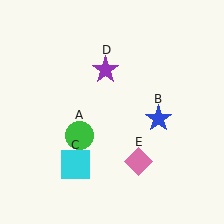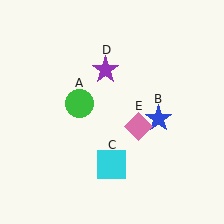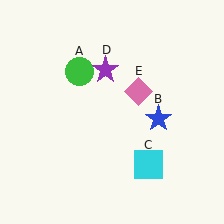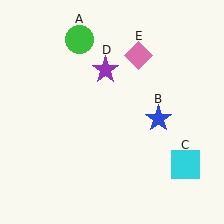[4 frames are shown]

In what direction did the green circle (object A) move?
The green circle (object A) moved up.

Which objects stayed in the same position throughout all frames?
Blue star (object B) and purple star (object D) remained stationary.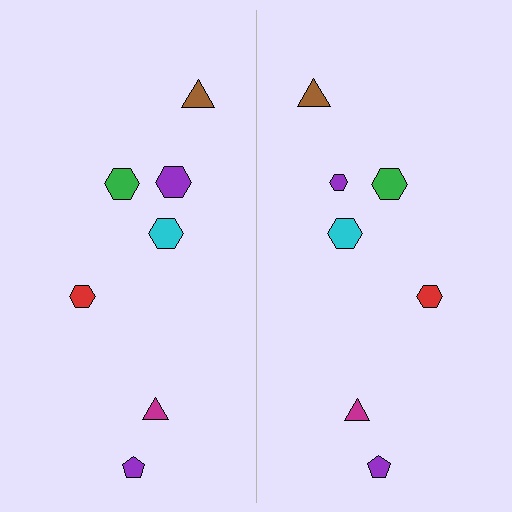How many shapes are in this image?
There are 14 shapes in this image.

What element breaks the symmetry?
The purple hexagon on the right side has a different size than its mirror counterpart.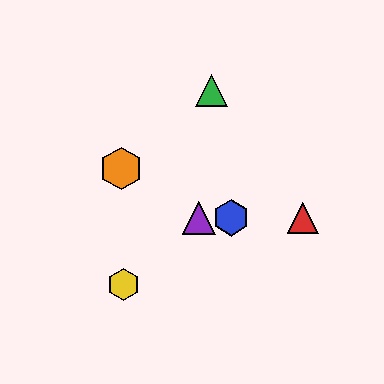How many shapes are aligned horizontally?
3 shapes (the red triangle, the blue hexagon, the purple triangle) are aligned horizontally.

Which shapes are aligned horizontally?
The red triangle, the blue hexagon, the purple triangle are aligned horizontally.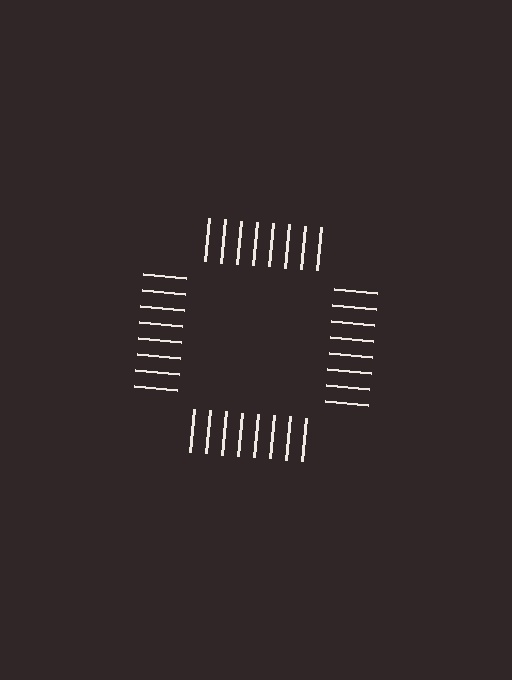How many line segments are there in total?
32 — 8 along each of the 4 edges.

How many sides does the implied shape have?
4 sides — the line-ends trace a square.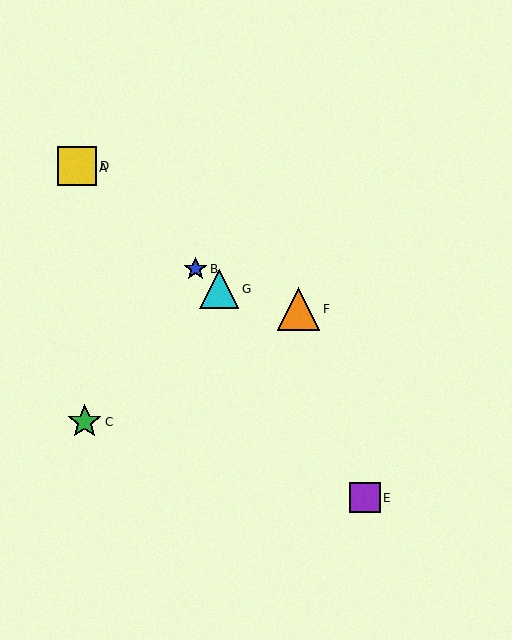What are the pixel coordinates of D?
Object D is at (77, 166).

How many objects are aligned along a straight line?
4 objects (A, B, D, G) are aligned along a straight line.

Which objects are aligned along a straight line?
Objects A, B, D, G are aligned along a straight line.